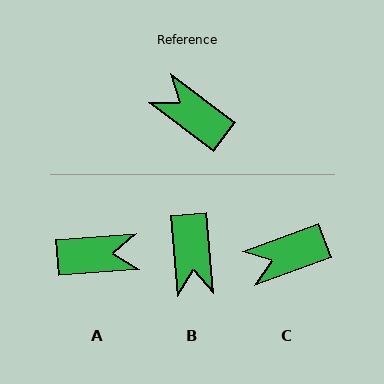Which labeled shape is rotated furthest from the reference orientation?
A, about 138 degrees away.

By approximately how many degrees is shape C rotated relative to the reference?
Approximately 58 degrees counter-clockwise.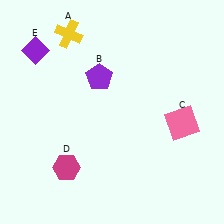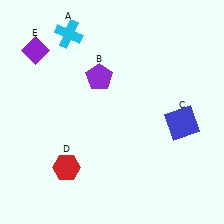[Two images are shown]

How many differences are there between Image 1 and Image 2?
There are 3 differences between the two images.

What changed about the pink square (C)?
In Image 1, C is pink. In Image 2, it changed to blue.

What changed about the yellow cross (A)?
In Image 1, A is yellow. In Image 2, it changed to cyan.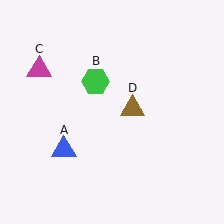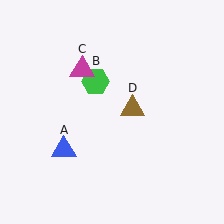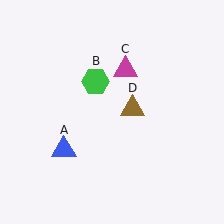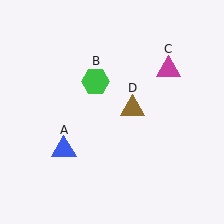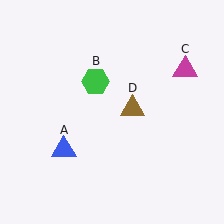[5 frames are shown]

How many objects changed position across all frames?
1 object changed position: magenta triangle (object C).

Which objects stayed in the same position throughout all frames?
Blue triangle (object A) and green hexagon (object B) and brown triangle (object D) remained stationary.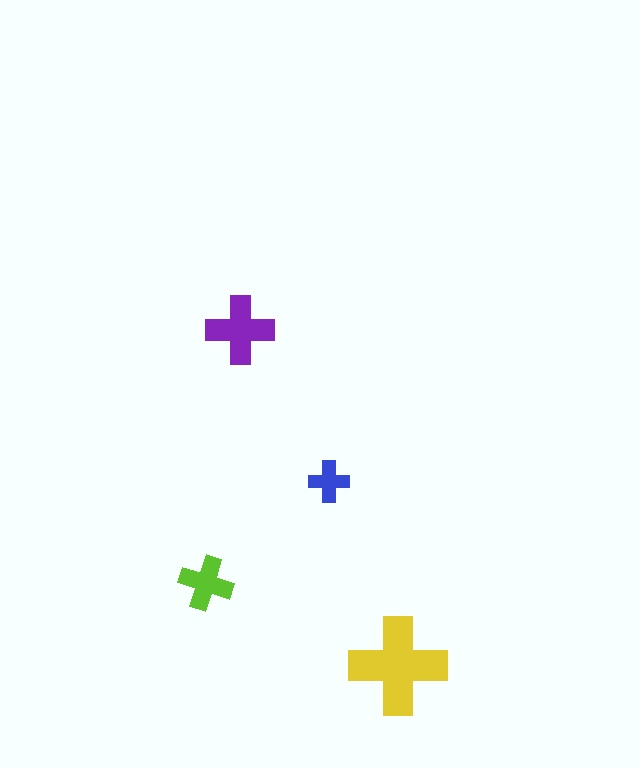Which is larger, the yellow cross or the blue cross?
The yellow one.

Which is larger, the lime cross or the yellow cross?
The yellow one.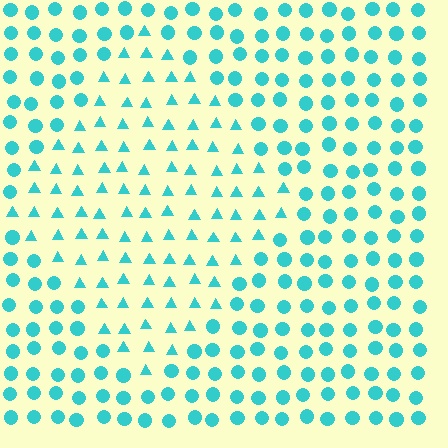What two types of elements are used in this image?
The image uses triangles inside the diamond region and circles outside it.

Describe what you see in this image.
The image is filled with small cyan elements arranged in a uniform grid. A diamond-shaped region contains triangles, while the surrounding area contains circles. The boundary is defined purely by the change in element shape.